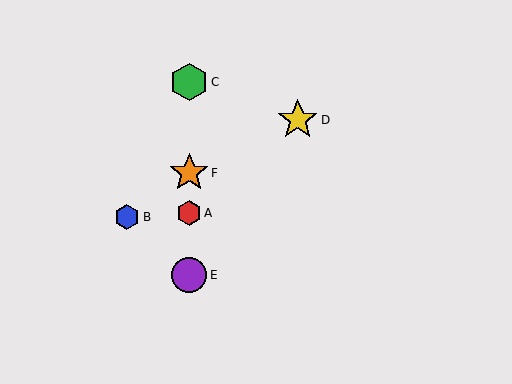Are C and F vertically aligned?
Yes, both are at x≈189.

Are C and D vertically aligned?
No, C is at x≈189 and D is at x≈298.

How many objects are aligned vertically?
4 objects (A, C, E, F) are aligned vertically.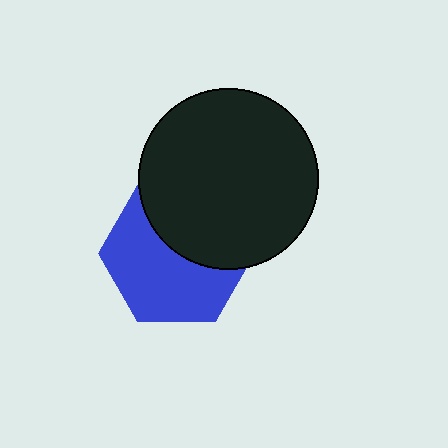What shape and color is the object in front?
The object in front is a black circle.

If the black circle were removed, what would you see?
You would see the complete blue hexagon.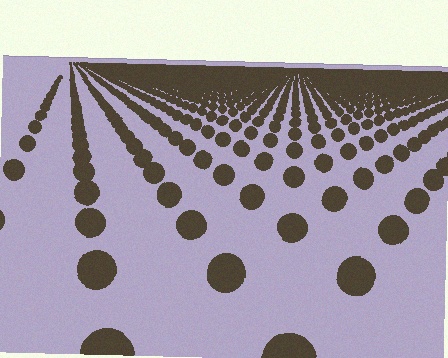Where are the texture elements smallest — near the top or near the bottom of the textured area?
Near the top.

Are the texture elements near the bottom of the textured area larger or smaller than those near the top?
Larger. Near the bottom, elements are closer to the viewer and appear at a bigger on-screen size.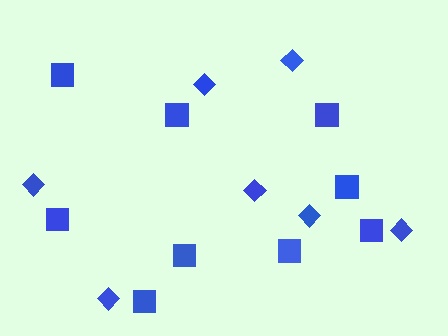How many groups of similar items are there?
There are 2 groups: one group of squares (9) and one group of diamonds (7).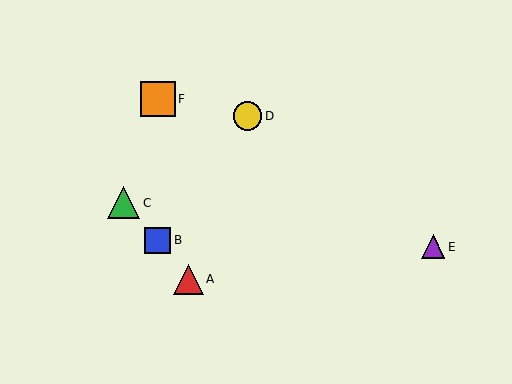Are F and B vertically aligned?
Yes, both are at x≈158.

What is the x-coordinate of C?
Object C is at x≈124.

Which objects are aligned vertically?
Objects B, F are aligned vertically.